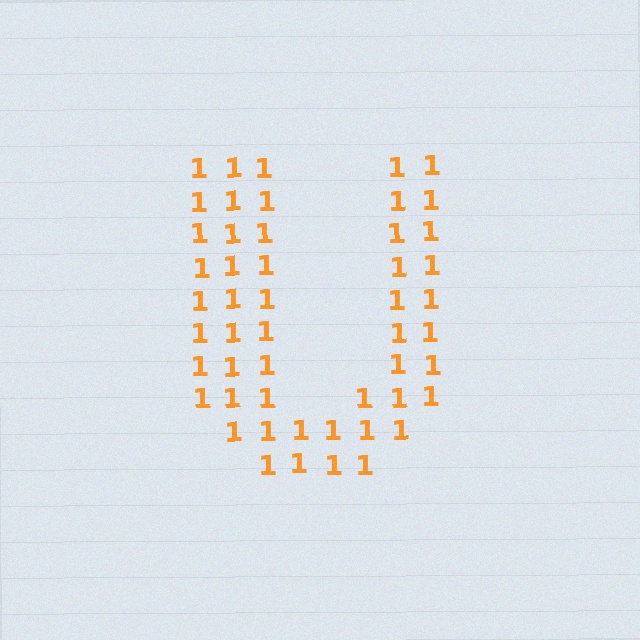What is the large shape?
The large shape is the letter U.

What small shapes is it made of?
It is made of small digit 1's.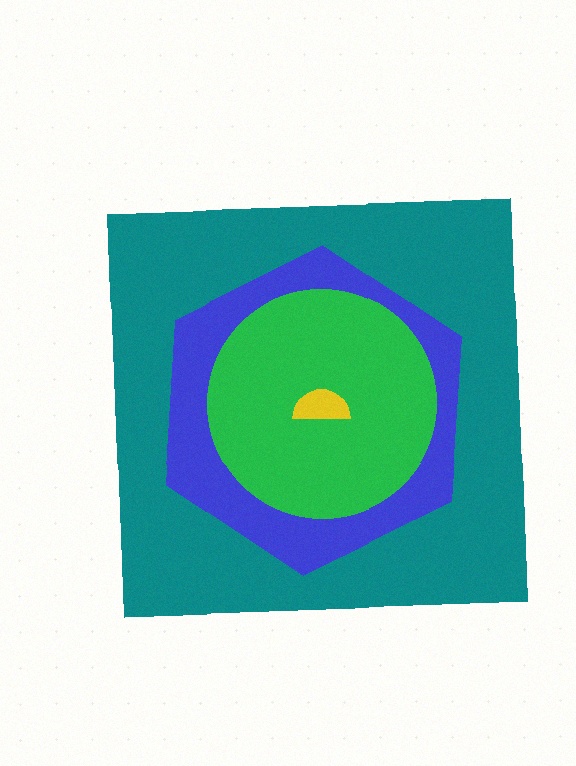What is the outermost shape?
The teal square.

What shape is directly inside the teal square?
The blue hexagon.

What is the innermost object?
The yellow semicircle.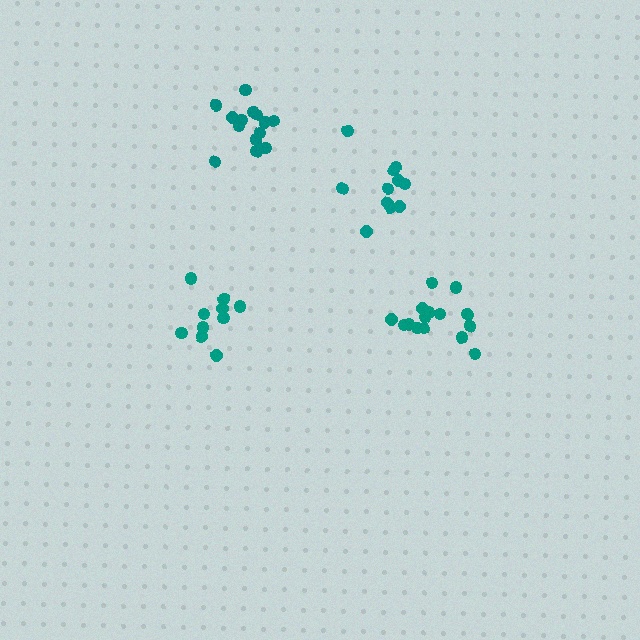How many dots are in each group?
Group 1: 11 dots, Group 2: 14 dots, Group 3: 10 dots, Group 4: 15 dots (50 total).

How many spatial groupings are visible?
There are 4 spatial groupings.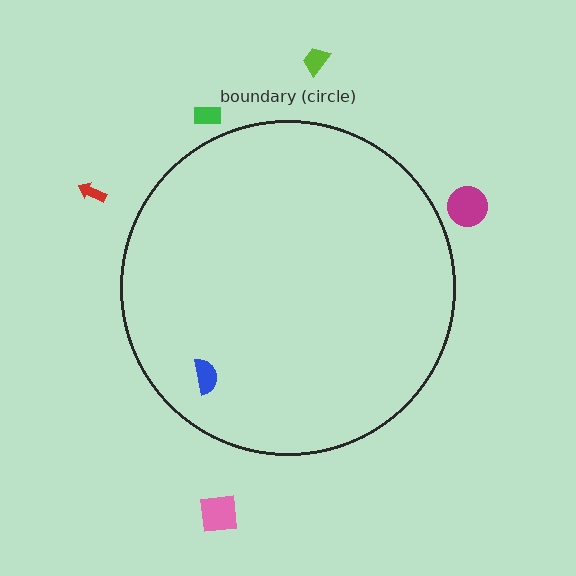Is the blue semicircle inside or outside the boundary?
Inside.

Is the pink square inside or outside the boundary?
Outside.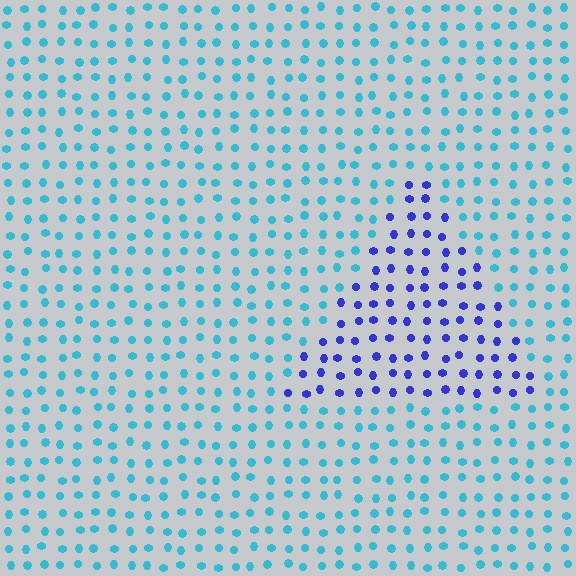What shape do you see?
I see a triangle.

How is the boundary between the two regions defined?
The boundary is defined purely by a slight shift in hue (about 51 degrees). Spacing, size, and orientation are identical on both sides.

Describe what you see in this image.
The image is filled with small cyan elements in a uniform arrangement. A triangle-shaped region is visible where the elements are tinted to a slightly different hue, forming a subtle color boundary.